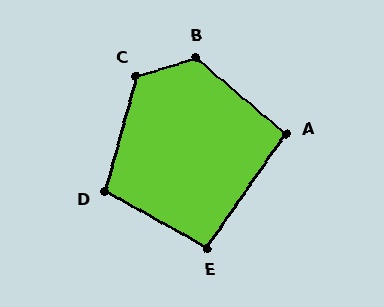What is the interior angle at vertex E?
Approximately 96 degrees (obtuse).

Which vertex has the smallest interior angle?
A, at approximately 96 degrees.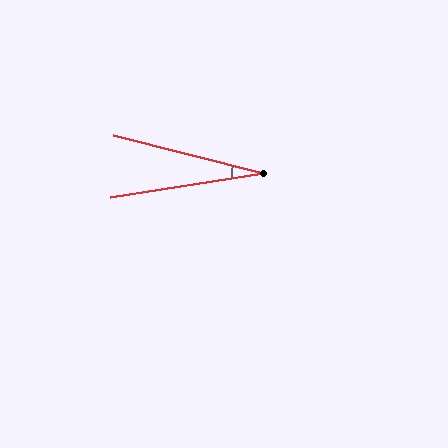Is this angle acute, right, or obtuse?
It is acute.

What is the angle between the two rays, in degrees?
Approximately 23 degrees.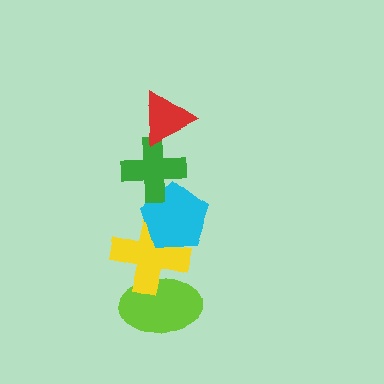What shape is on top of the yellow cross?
The cyan pentagon is on top of the yellow cross.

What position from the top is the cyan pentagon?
The cyan pentagon is 3rd from the top.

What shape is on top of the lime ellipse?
The yellow cross is on top of the lime ellipse.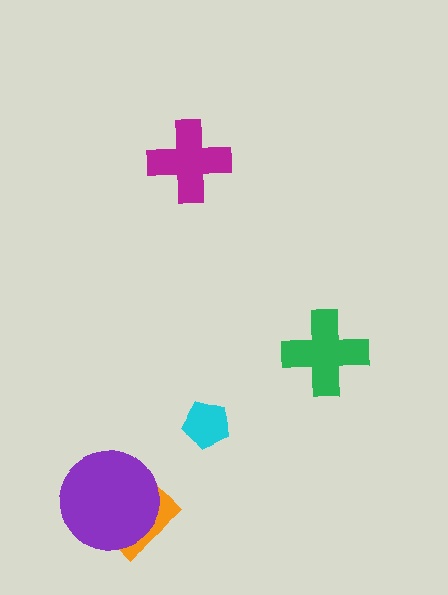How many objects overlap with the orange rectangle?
1 object overlaps with the orange rectangle.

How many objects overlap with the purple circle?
1 object overlaps with the purple circle.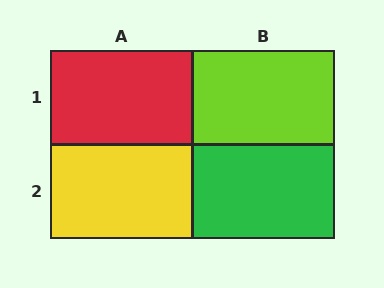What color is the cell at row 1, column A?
Red.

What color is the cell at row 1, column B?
Lime.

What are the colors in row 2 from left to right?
Yellow, green.